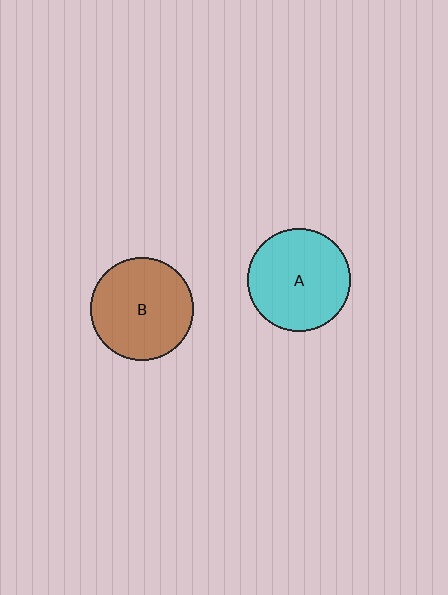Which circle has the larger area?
Circle A (cyan).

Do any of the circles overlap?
No, none of the circles overlap.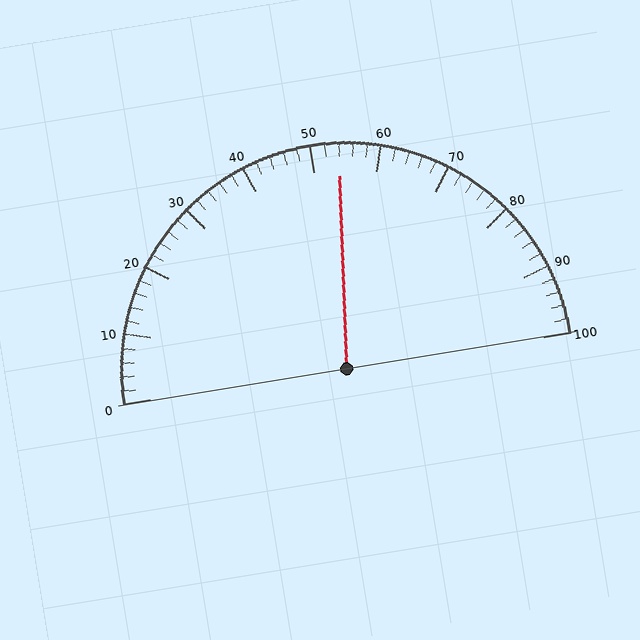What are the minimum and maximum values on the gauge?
The gauge ranges from 0 to 100.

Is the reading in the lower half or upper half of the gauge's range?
The reading is in the upper half of the range (0 to 100).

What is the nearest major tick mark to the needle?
The nearest major tick mark is 50.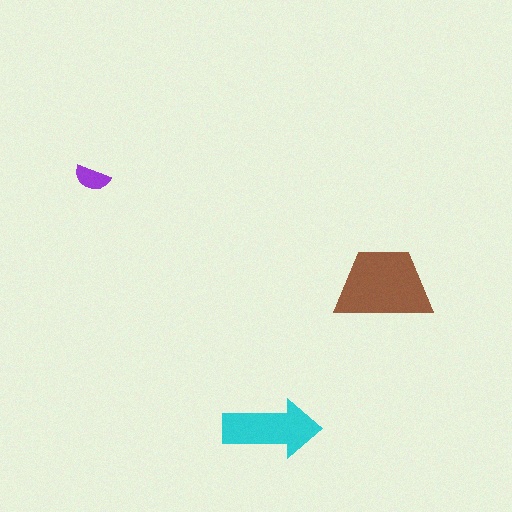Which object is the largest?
The brown trapezoid.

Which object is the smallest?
The purple semicircle.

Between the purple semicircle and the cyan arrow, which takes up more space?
The cyan arrow.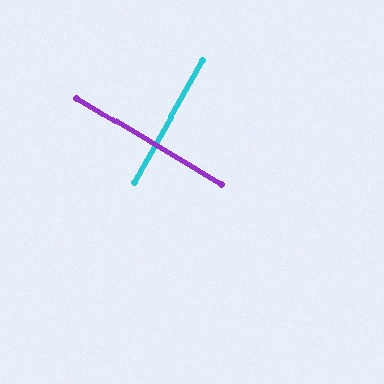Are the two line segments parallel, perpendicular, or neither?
Perpendicular — they meet at approximately 88°.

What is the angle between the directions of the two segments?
Approximately 88 degrees.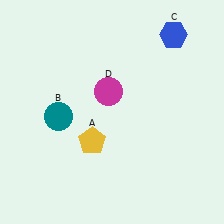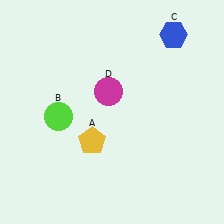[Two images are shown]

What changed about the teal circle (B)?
In Image 1, B is teal. In Image 2, it changed to lime.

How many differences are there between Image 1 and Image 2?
There is 1 difference between the two images.